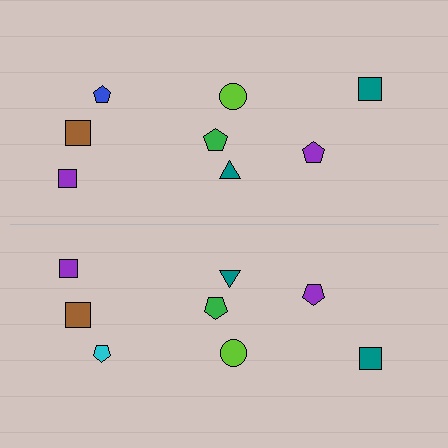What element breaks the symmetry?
The cyan pentagon on the bottom side breaks the symmetry — its mirror counterpart is blue.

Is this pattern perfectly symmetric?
No, the pattern is not perfectly symmetric. The cyan pentagon on the bottom side breaks the symmetry — its mirror counterpart is blue.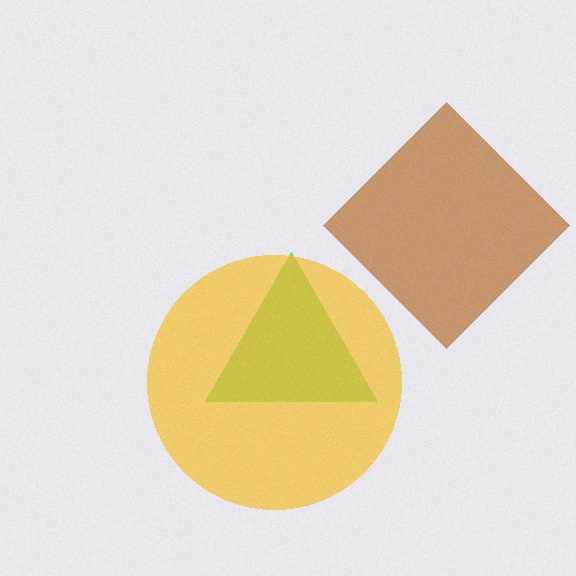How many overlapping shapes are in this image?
There are 3 overlapping shapes in the image.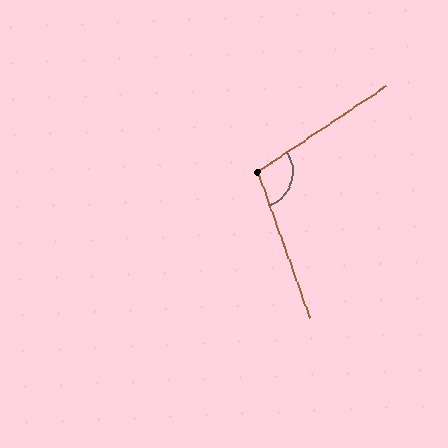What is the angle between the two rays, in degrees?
Approximately 104 degrees.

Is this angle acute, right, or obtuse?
It is obtuse.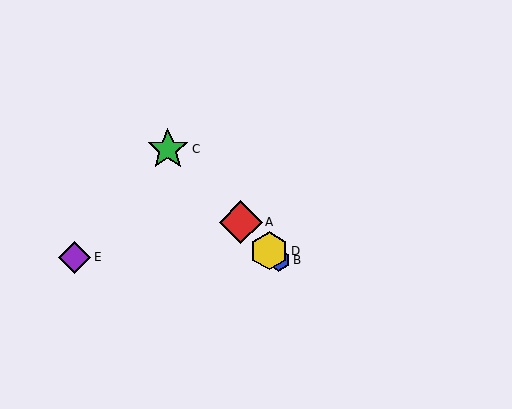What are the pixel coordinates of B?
Object B is at (279, 260).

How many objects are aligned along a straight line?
4 objects (A, B, C, D) are aligned along a straight line.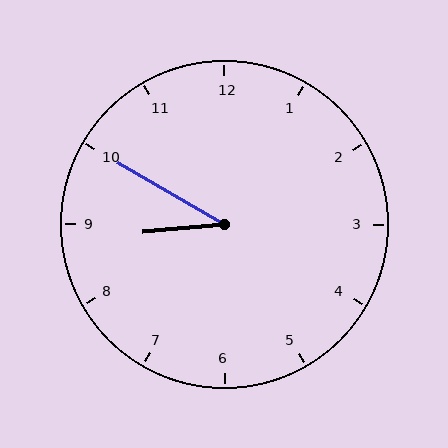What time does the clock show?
8:50.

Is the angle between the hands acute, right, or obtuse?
It is acute.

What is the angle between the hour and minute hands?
Approximately 35 degrees.